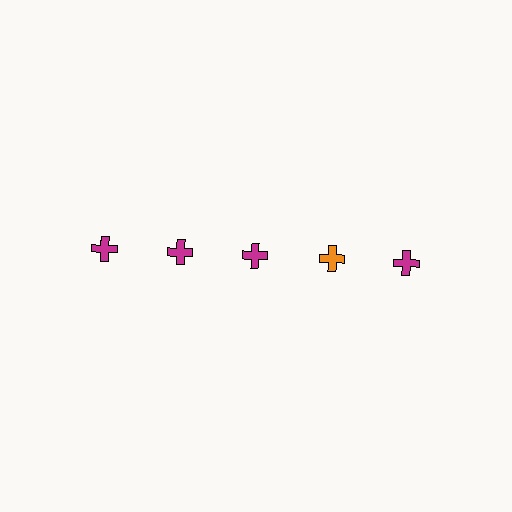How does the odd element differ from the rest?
It has a different color: orange instead of magenta.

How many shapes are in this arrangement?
There are 5 shapes arranged in a grid pattern.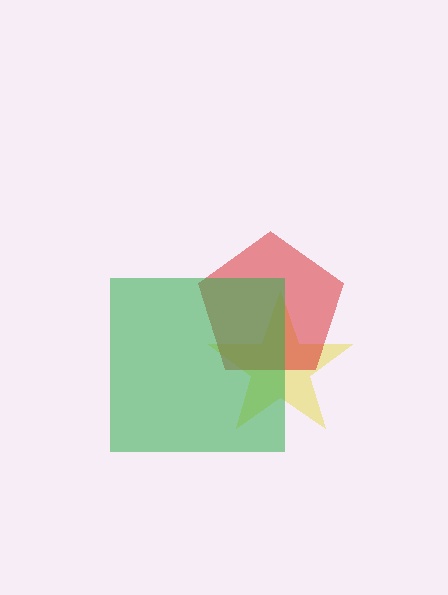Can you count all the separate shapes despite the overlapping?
Yes, there are 3 separate shapes.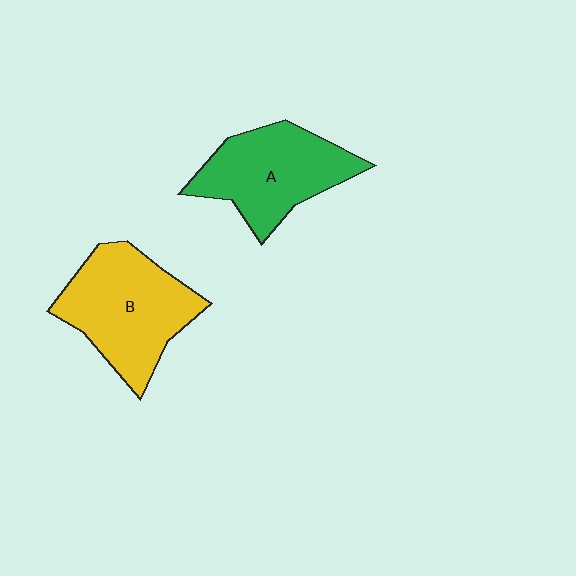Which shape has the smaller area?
Shape A (green).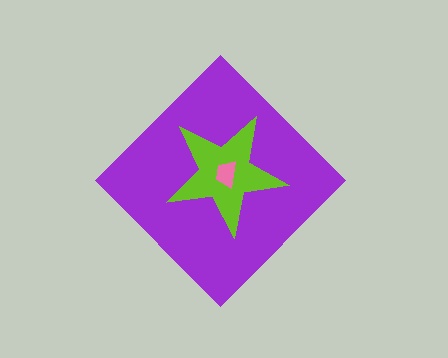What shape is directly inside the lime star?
The pink trapezoid.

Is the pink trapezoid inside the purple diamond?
Yes.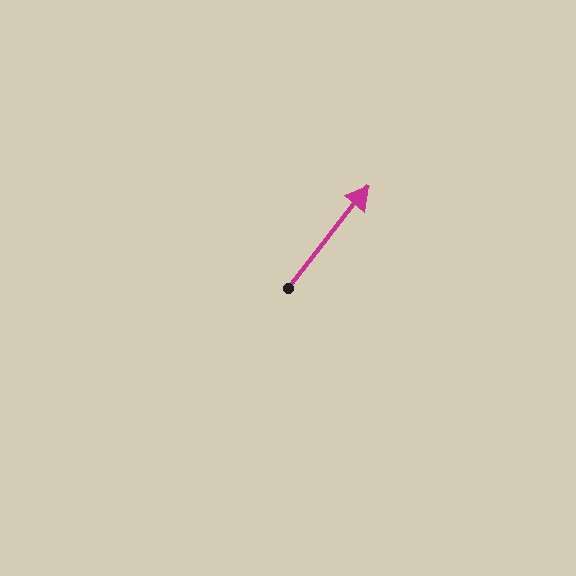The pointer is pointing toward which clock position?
Roughly 1 o'clock.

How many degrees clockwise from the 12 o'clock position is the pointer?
Approximately 38 degrees.